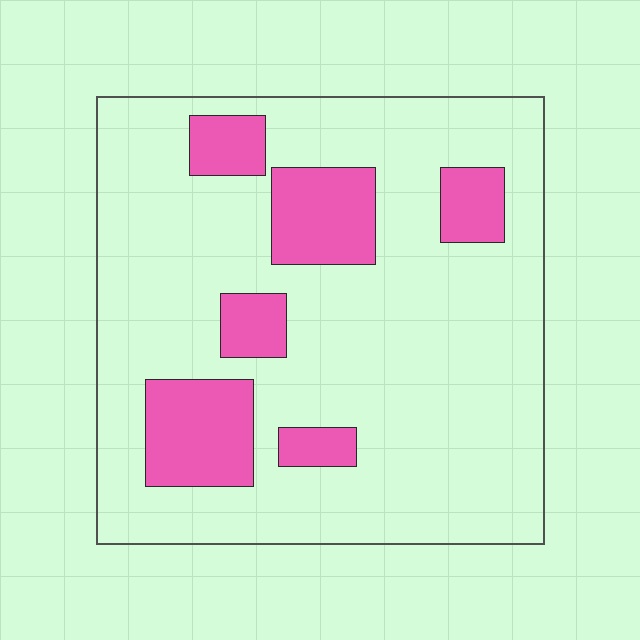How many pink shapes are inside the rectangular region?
6.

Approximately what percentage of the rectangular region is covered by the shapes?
Approximately 20%.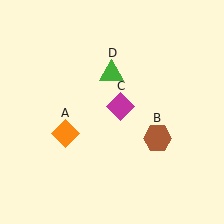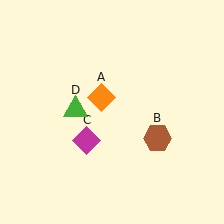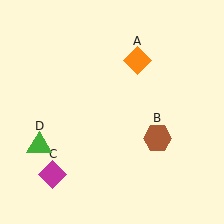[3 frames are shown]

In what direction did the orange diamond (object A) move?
The orange diamond (object A) moved up and to the right.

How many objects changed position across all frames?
3 objects changed position: orange diamond (object A), magenta diamond (object C), green triangle (object D).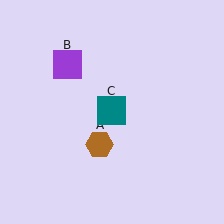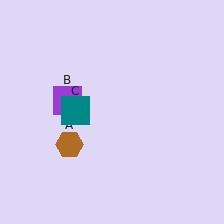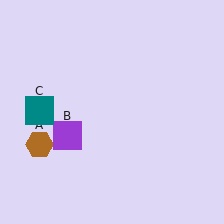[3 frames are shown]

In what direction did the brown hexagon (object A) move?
The brown hexagon (object A) moved left.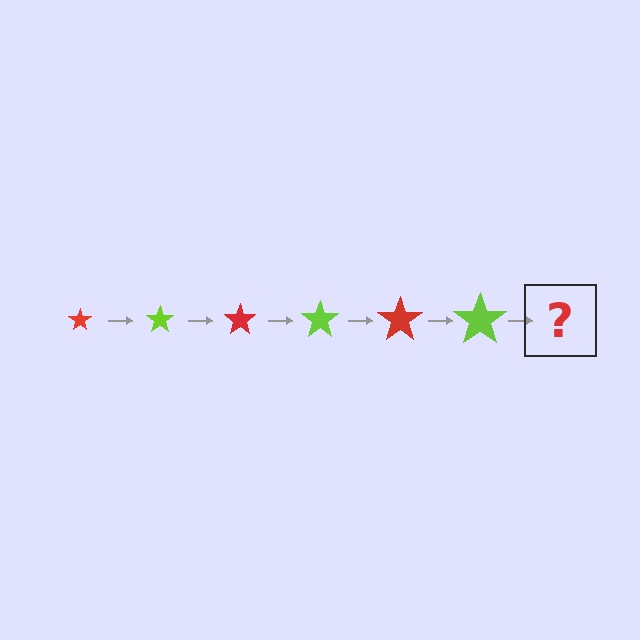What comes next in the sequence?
The next element should be a red star, larger than the previous one.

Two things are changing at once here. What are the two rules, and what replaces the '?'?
The two rules are that the star grows larger each step and the color cycles through red and lime. The '?' should be a red star, larger than the previous one.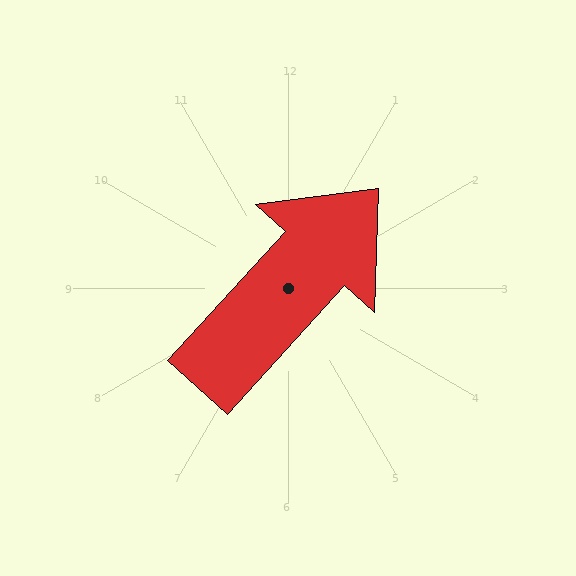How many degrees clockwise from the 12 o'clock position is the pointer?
Approximately 42 degrees.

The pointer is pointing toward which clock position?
Roughly 1 o'clock.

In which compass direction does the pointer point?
Northeast.